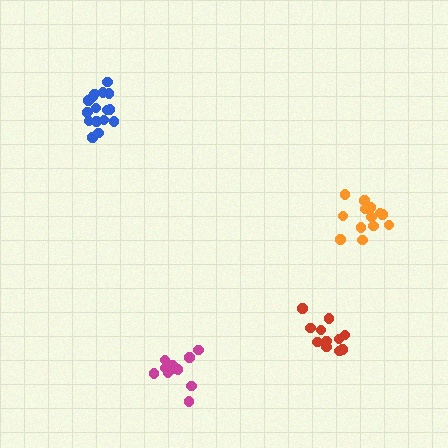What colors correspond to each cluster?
The clusters are colored: orange, red, blue, magenta.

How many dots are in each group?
Group 1: 13 dots, Group 2: 11 dots, Group 3: 17 dots, Group 4: 12 dots (53 total).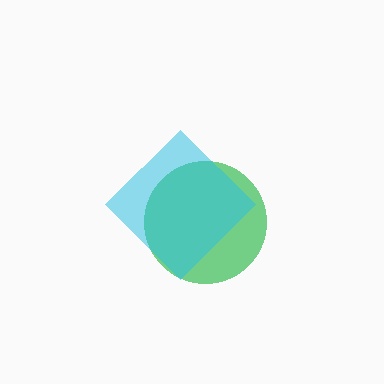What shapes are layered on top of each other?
The layered shapes are: a green circle, a cyan diamond.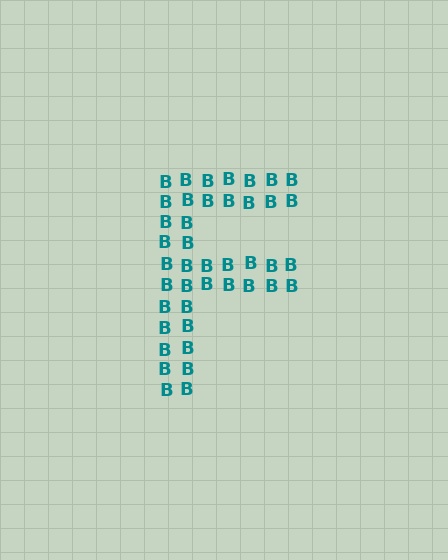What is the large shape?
The large shape is the letter F.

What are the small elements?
The small elements are letter B's.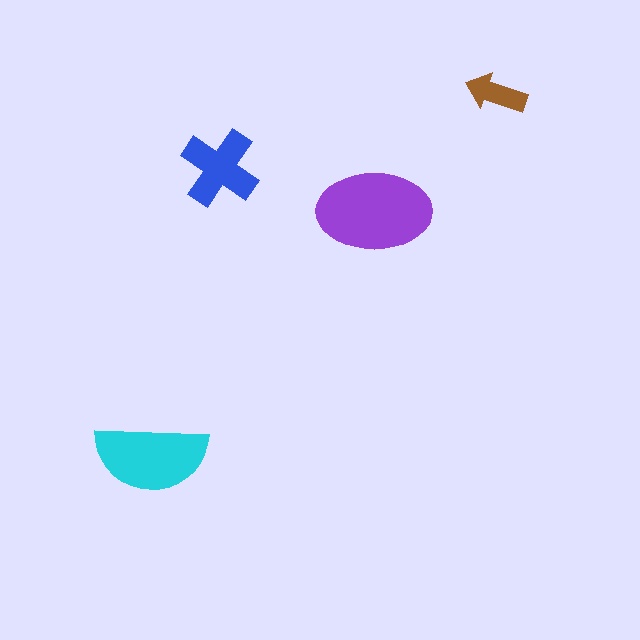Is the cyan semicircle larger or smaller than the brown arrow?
Larger.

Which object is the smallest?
The brown arrow.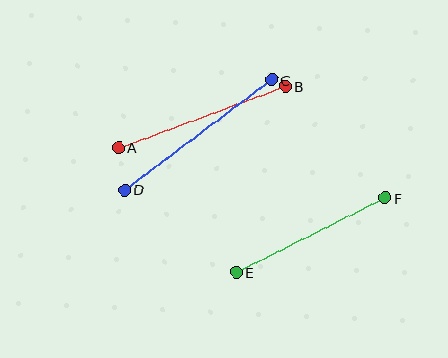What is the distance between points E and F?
The distance is approximately 167 pixels.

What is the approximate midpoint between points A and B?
The midpoint is at approximately (202, 117) pixels.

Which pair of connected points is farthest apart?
Points C and D are farthest apart.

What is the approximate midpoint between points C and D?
The midpoint is at approximately (198, 135) pixels.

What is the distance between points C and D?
The distance is approximately 184 pixels.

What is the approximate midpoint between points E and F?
The midpoint is at approximately (311, 235) pixels.